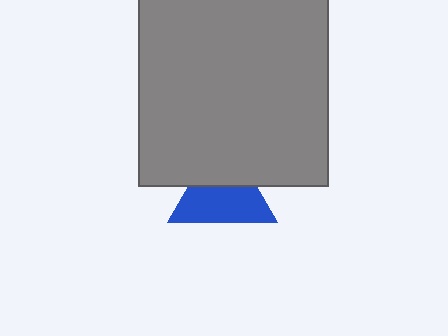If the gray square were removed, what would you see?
You would see the complete blue triangle.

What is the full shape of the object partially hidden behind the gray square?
The partially hidden object is a blue triangle.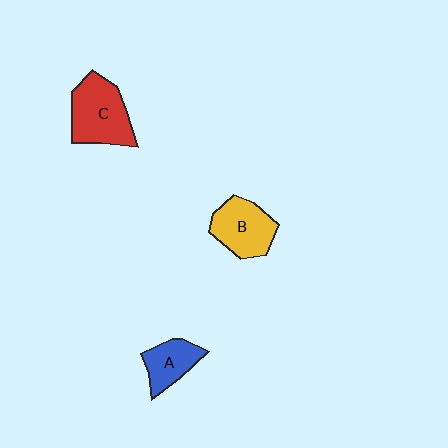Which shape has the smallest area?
Shape A (blue).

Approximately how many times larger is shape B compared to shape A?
Approximately 1.4 times.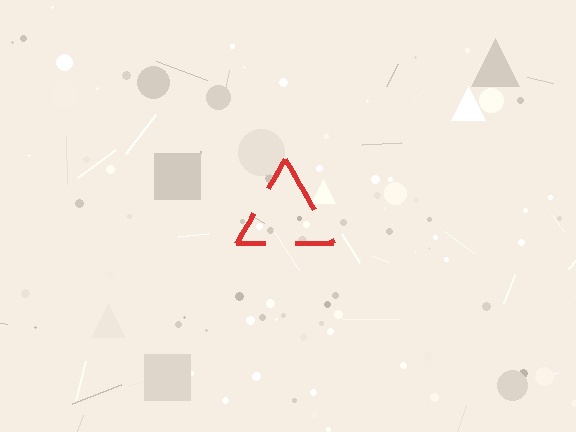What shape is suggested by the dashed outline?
The dashed outline suggests a triangle.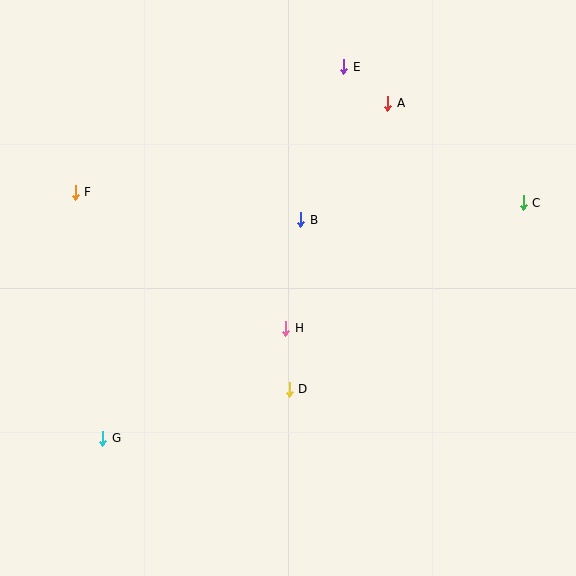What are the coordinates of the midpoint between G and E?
The midpoint between G and E is at (223, 253).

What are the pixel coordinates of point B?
Point B is at (301, 220).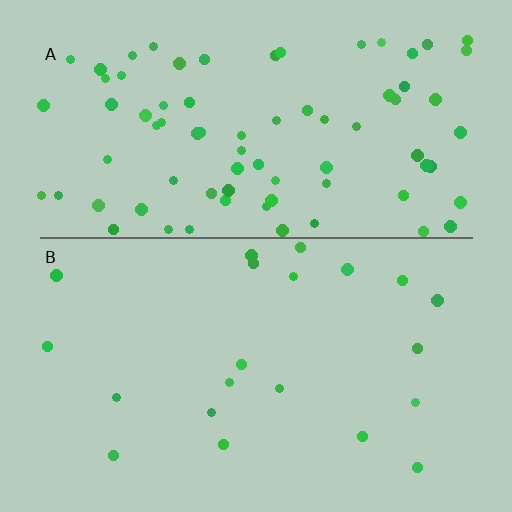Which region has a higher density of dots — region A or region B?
A (the top).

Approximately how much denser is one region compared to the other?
Approximately 3.8× — region A over region B.